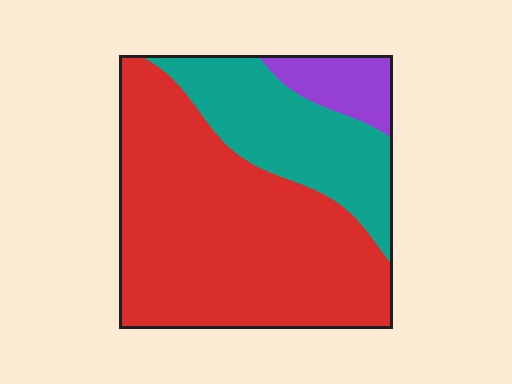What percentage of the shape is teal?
Teal takes up between a quarter and a half of the shape.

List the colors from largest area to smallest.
From largest to smallest: red, teal, purple.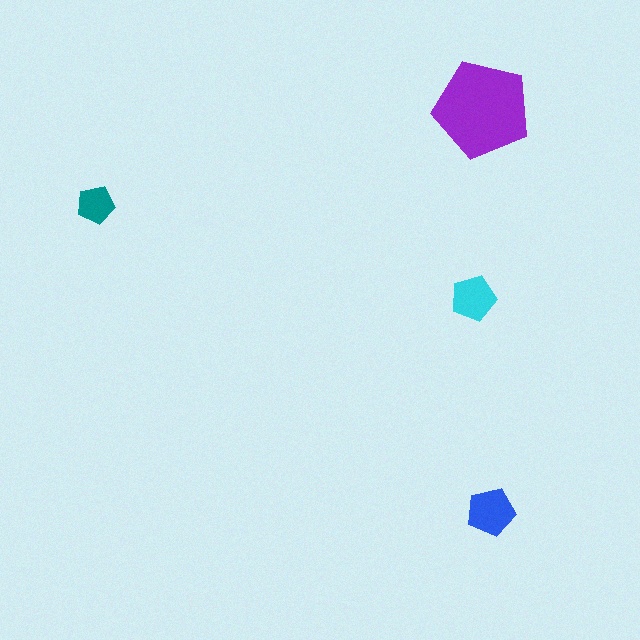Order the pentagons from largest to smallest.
the purple one, the blue one, the cyan one, the teal one.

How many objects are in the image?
There are 4 objects in the image.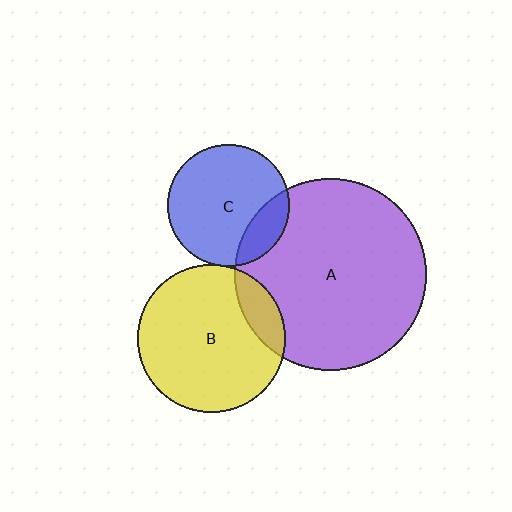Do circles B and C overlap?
Yes.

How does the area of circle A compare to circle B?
Approximately 1.7 times.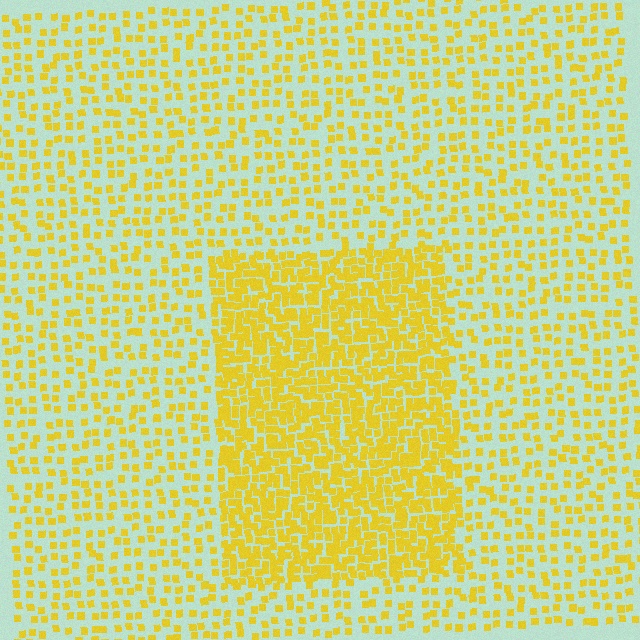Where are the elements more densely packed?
The elements are more densely packed inside the rectangle boundary.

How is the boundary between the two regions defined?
The boundary is defined by a change in element density (approximately 2.4x ratio). All elements are the same color, size, and shape.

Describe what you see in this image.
The image contains small yellow elements arranged at two different densities. A rectangle-shaped region is visible where the elements are more densely packed than the surrounding area.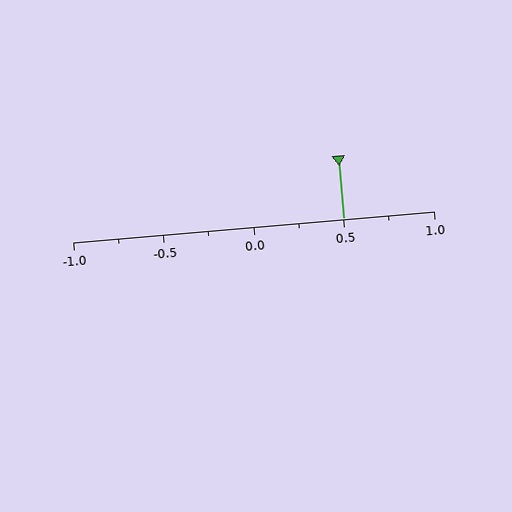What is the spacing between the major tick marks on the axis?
The major ticks are spaced 0.5 apart.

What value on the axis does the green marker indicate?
The marker indicates approximately 0.5.